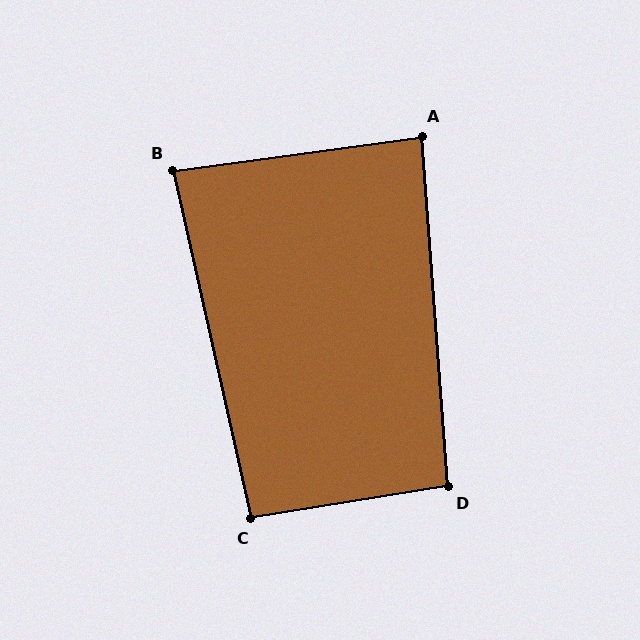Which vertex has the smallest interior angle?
B, at approximately 85 degrees.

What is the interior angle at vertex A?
Approximately 87 degrees (approximately right).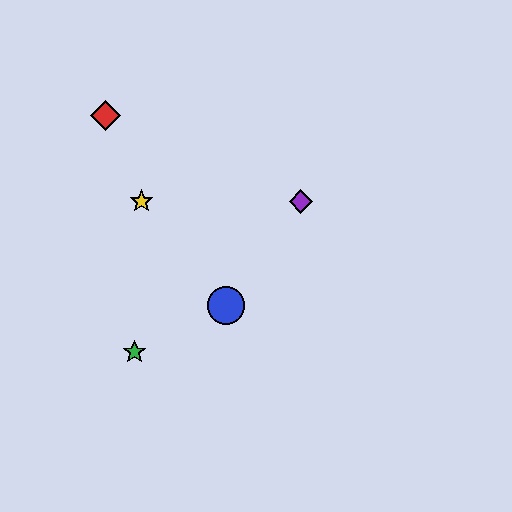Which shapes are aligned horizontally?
The yellow star, the purple diamond are aligned horizontally.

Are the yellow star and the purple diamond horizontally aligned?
Yes, both are at y≈201.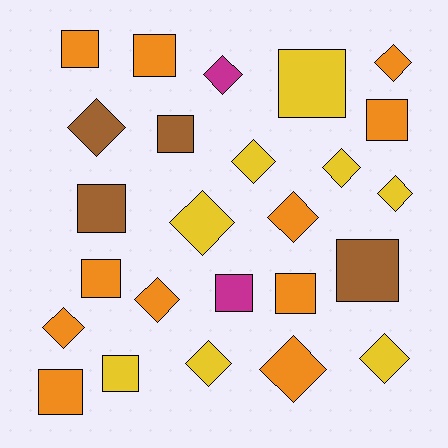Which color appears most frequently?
Orange, with 11 objects.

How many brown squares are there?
There are 3 brown squares.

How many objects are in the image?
There are 25 objects.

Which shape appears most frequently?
Diamond, with 13 objects.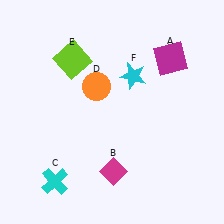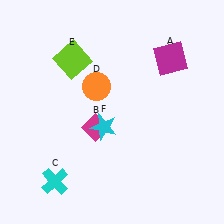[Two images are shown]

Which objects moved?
The objects that moved are: the magenta diamond (B), the cyan star (F).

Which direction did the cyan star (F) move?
The cyan star (F) moved down.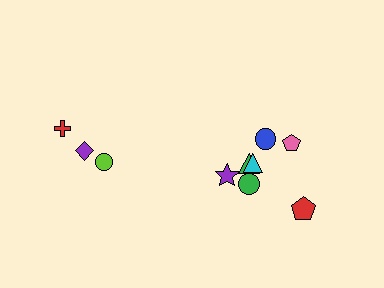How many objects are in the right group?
There are 7 objects.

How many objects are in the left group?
There are 3 objects.